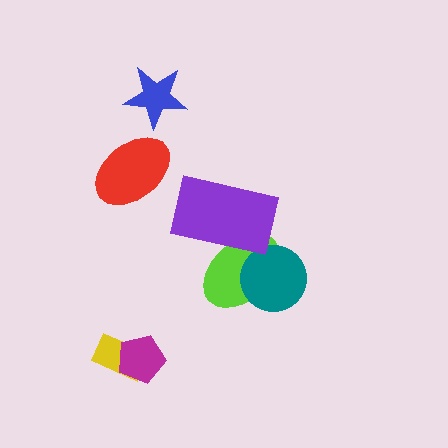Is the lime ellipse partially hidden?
Yes, it is partially covered by another shape.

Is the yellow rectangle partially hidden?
Yes, it is partially covered by another shape.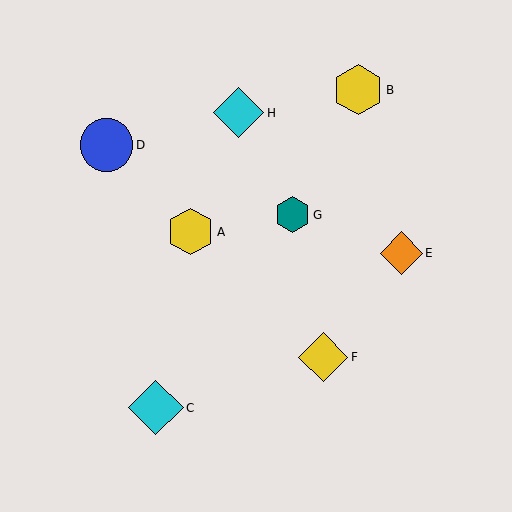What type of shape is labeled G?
Shape G is a teal hexagon.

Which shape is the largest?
The cyan diamond (labeled C) is the largest.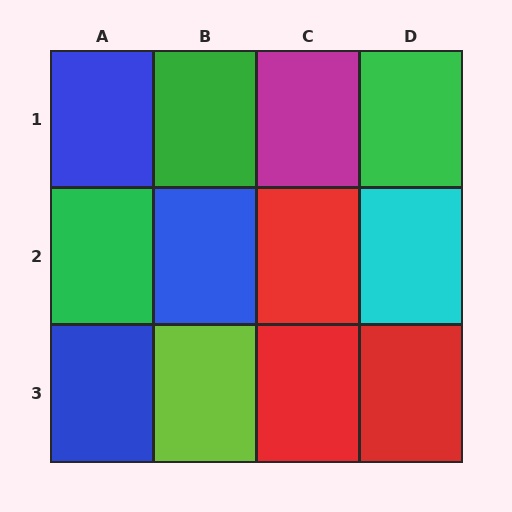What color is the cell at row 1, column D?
Green.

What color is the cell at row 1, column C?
Magenta.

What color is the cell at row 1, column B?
Green.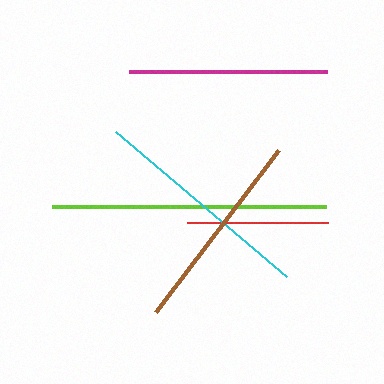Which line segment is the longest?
The lime line is the longest at approximately 274 pixels.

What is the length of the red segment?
The red segment is approximately 141 pixels long.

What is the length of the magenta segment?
The magenta segment is approximately 198 pixels long.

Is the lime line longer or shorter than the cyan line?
The lime line is longer than the cyan line.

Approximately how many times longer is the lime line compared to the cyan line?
The lime line is approximately 1.2 times the length of the cyan line.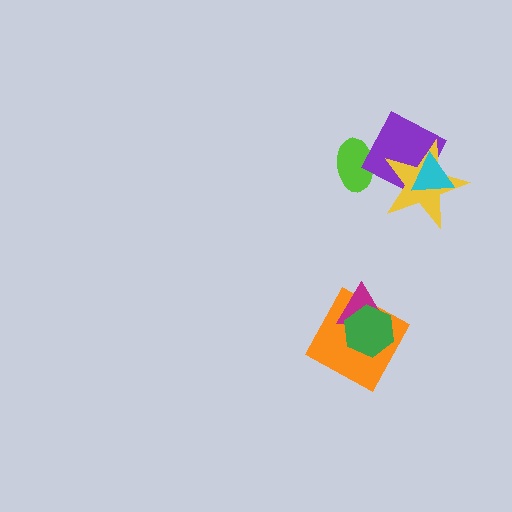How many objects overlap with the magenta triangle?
2 objects overlap with the magenta triangle.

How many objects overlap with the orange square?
2 objects overlap with the orange square.